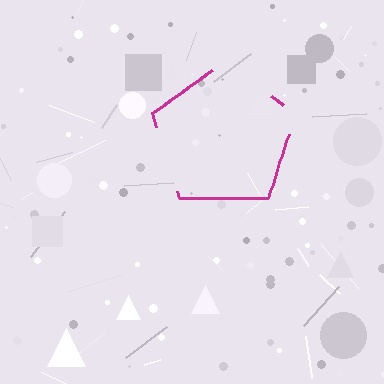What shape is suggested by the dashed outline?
The dashed outline suggests a pentagon.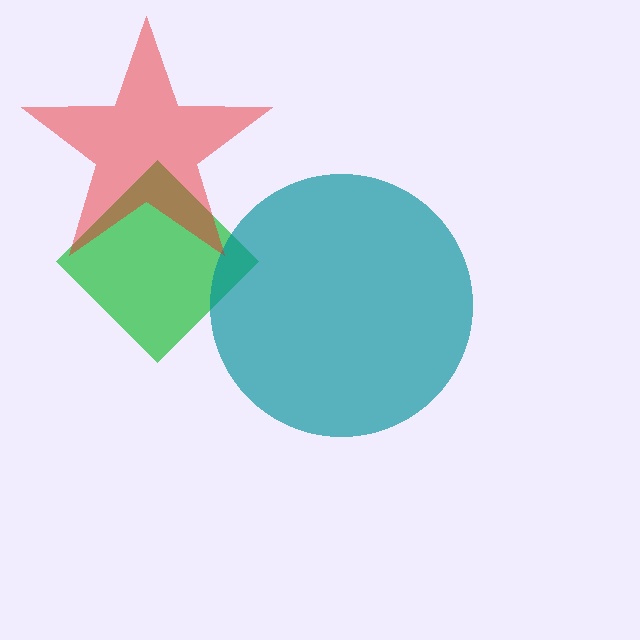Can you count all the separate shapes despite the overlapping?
Yes, there are 3 separate shapes.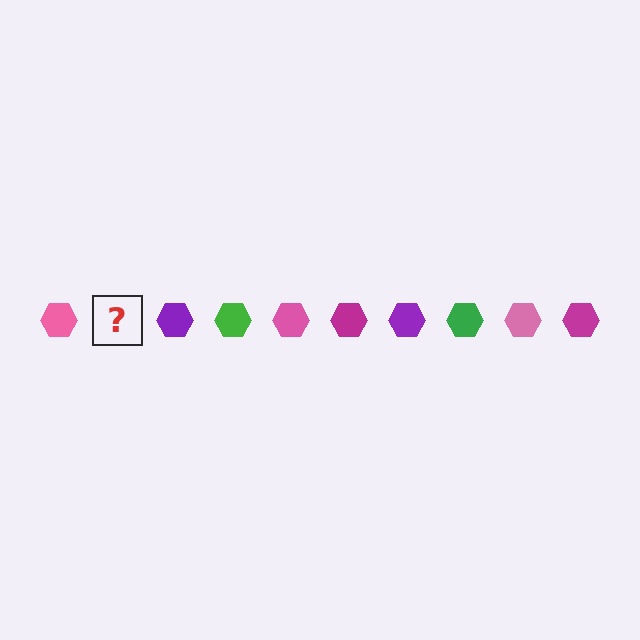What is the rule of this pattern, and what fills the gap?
The rule is that the pattern cycles through pink, magenta, purple, green hexagons. The gap should be filled with a magenta hexagon.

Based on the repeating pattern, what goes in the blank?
The blank should be a magenta hexagon.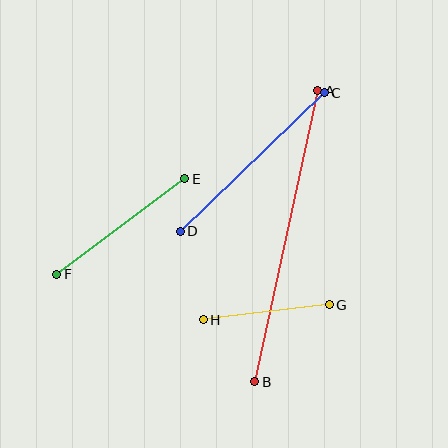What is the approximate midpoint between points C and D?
The midpoint is at approximately (252, 162) pixels.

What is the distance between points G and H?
The distance is approximately 127 pixels.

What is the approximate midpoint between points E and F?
The midpoint is at approximately (121, 226) pixels.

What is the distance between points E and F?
The distance is approximately 160 pixels.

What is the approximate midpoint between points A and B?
The midpoint is at approximately (286, 236) pixels.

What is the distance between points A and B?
The distance is approximately 297 pixels.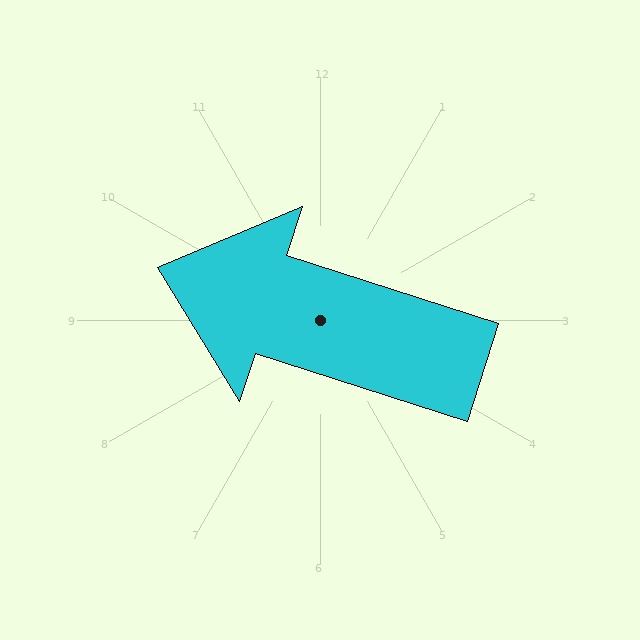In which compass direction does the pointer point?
West.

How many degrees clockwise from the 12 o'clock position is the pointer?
Approximately 288 degrees.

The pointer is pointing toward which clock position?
Roughly 10 o'clock.